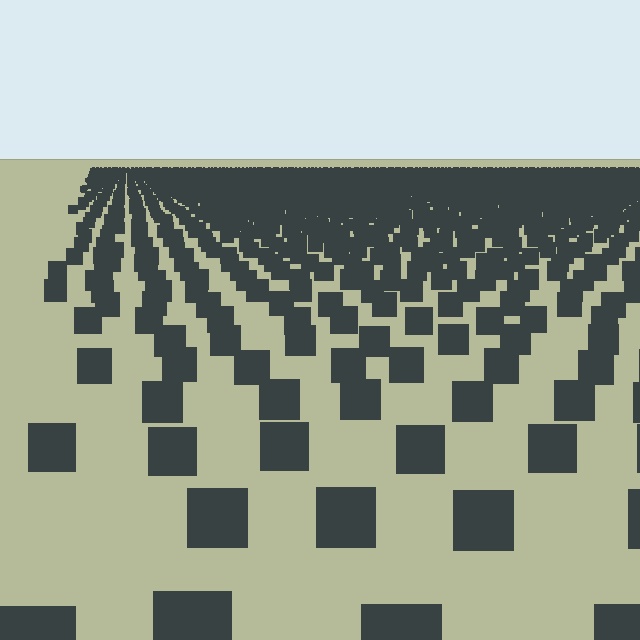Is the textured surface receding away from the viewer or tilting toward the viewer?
The surface is receding away from the viewer. Texture elements get smaller and denser toward the top.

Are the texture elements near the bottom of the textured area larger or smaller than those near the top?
Larger. Near the bottom, elements are closer to the viewer and appear at a bigger on-screen size.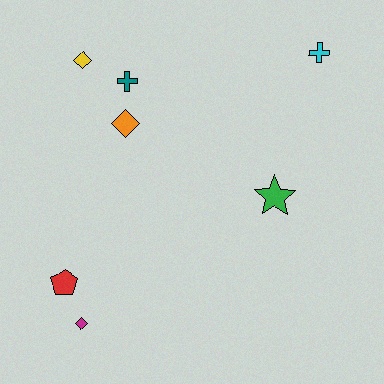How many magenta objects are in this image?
There is 1 magenta object.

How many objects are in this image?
There are 7 objects.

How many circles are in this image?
There are no circles.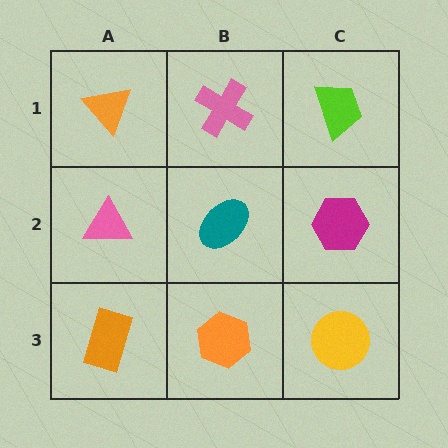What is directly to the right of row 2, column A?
A teal ellipse.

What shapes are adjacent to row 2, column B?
A pink cross (row 1, column B), an orange hexagon (row 3, column B), a pink triangle (row 2, column A), a magenta hexagon (row 2, column C).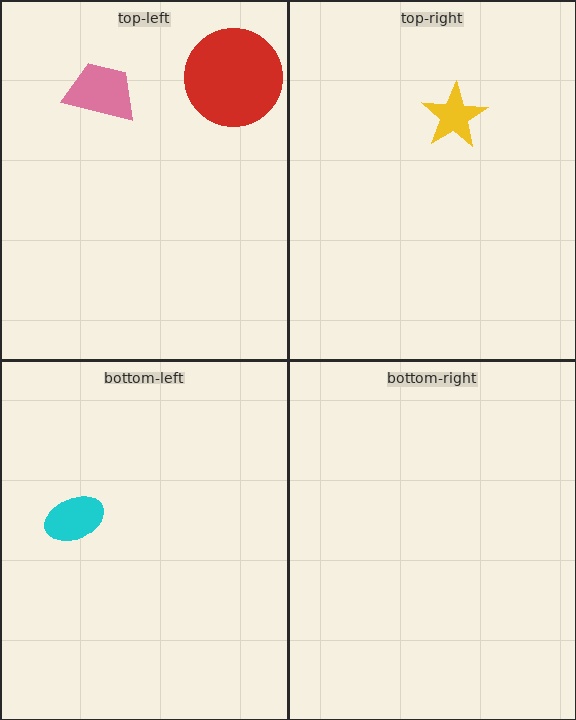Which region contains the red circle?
The top-left region.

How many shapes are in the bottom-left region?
1.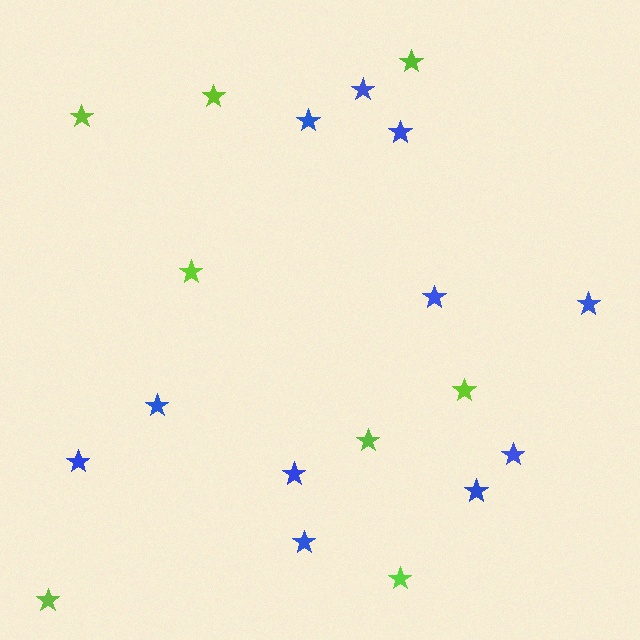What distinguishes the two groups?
There are 2 groups: one group of blue stars (11) and one group of lime stars (8).